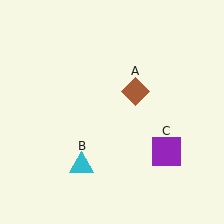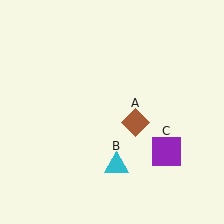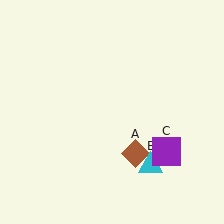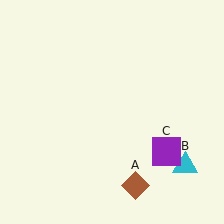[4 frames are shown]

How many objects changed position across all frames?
2 objects changed position: brown diamond (object A), cyan triangle (object B).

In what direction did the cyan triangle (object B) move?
The cyan triangle (object B) moved right.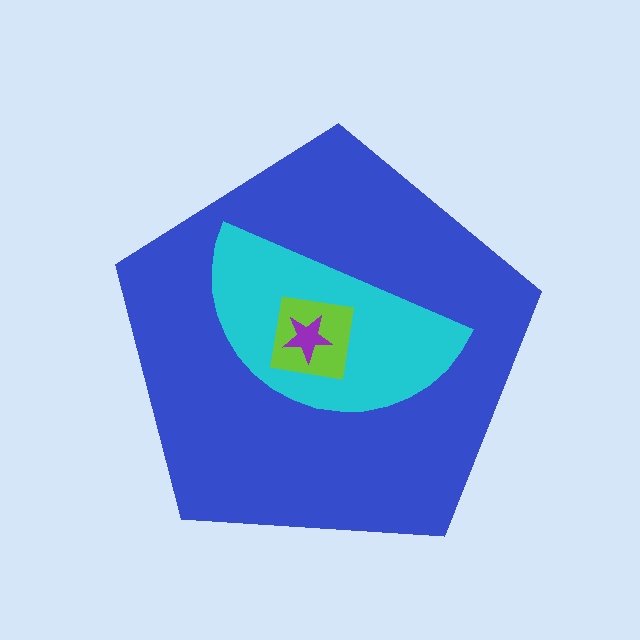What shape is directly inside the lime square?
The purple star.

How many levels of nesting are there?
4.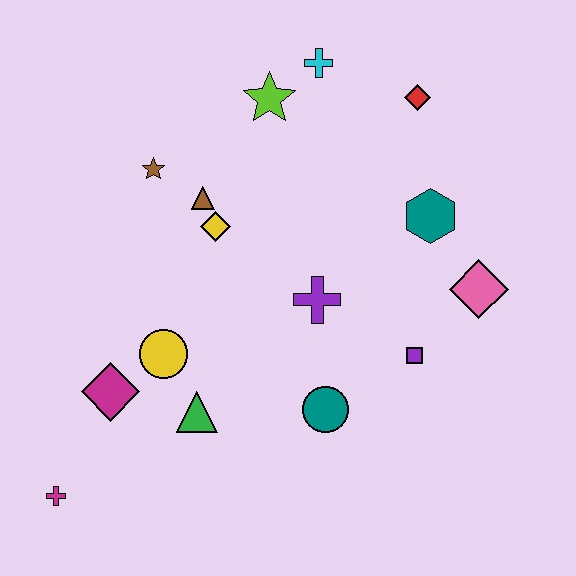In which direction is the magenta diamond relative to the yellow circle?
The magenta diamond is to the left of the yellow circle.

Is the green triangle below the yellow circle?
Yes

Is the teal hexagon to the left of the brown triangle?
No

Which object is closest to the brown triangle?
The yellow diamond is closest to the brown triangle.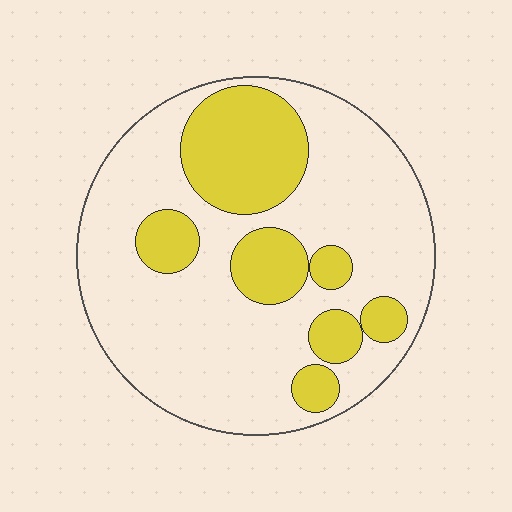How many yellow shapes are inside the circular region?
7.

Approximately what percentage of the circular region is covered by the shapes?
Approximately 30%.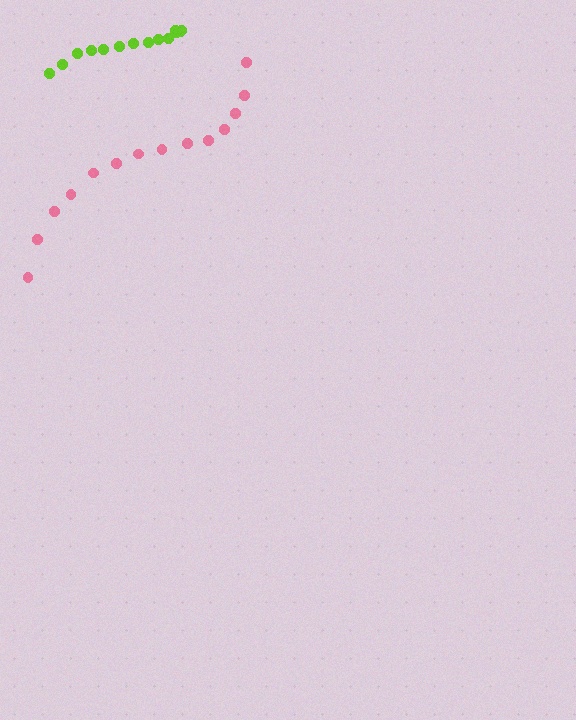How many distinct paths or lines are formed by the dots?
There are 2 distinct paths.